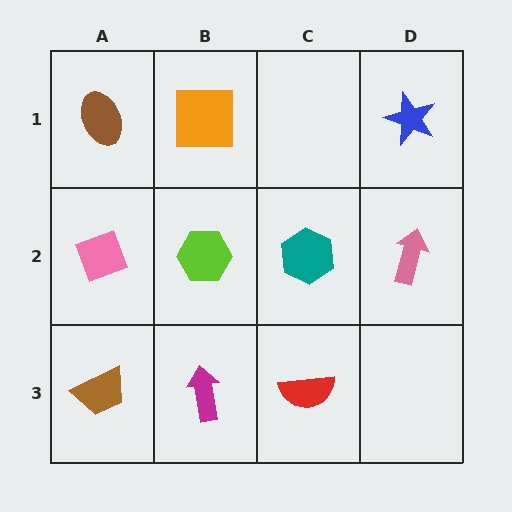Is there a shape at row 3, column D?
No, that cell is empty.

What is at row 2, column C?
A teal hexagon.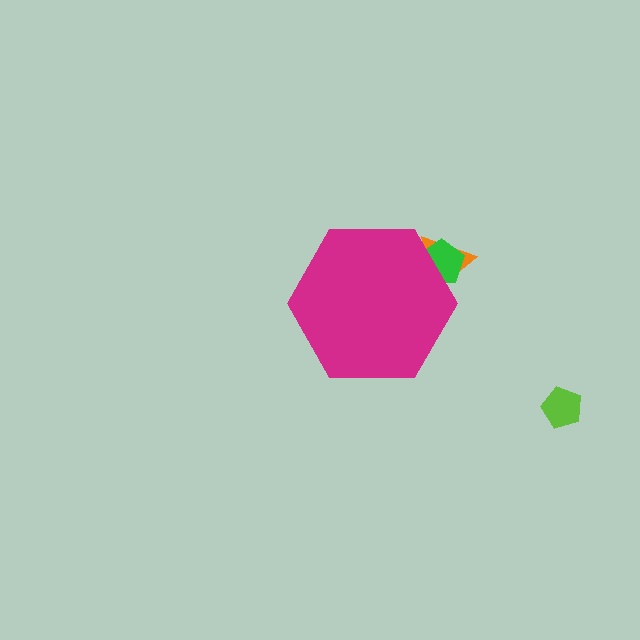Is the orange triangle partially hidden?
Yes, the orange triangle is partially hidden behind the magenta hexagon.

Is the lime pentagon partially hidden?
No, the lime pentagon is fully visible.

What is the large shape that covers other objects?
A magenta hexagon.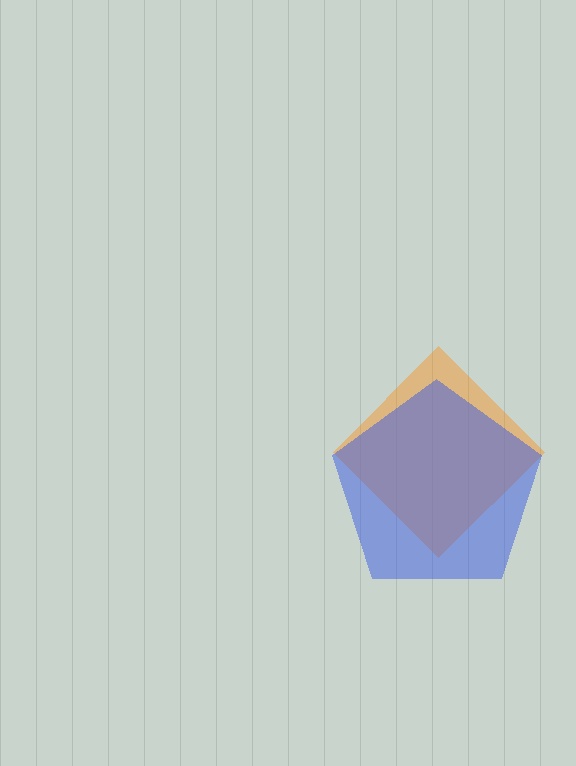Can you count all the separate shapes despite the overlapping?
Yes, there are 2 separate shapes.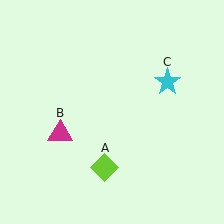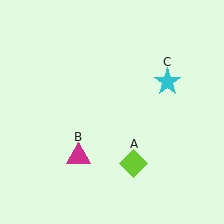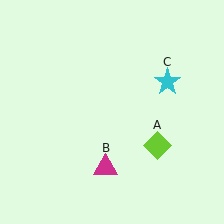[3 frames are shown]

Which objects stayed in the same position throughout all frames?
Cyan star (object C) remained stationary.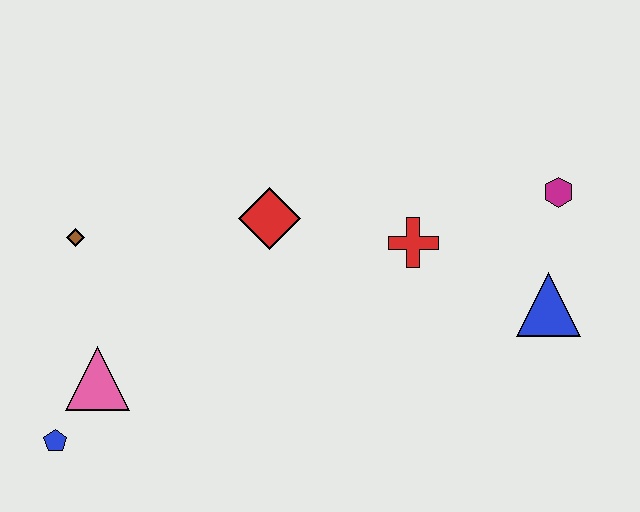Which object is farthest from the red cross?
The blue pentagon is farthest from the red cross.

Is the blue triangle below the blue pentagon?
No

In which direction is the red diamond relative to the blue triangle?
The red diamond is to the left of the blue triangle.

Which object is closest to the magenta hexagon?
The blue triangle is closest to the magenta hexagon.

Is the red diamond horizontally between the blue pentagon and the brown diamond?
No